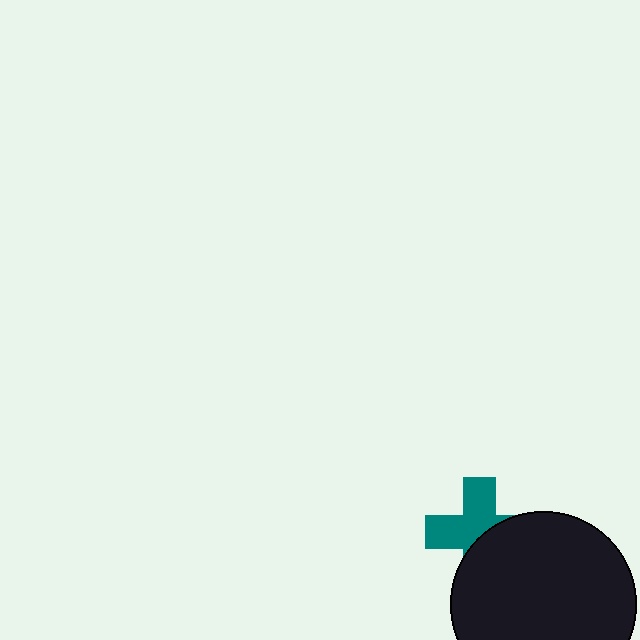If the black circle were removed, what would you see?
You would see the complete teal cross.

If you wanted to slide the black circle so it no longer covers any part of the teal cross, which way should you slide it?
Slide it toward the lower-right — that is the most direct way to separate the two shapes.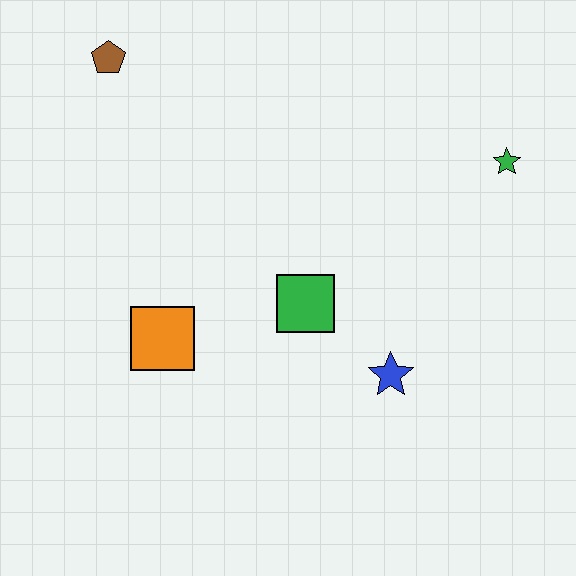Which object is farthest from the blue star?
The brown pentagon is farthest from the blue star.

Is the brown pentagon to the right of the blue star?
No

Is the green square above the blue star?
Yes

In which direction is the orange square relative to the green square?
The orange square is to the left of the green square.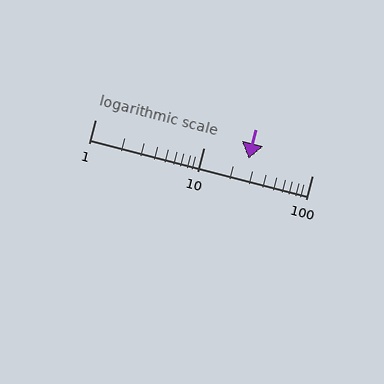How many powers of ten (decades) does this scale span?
The scale spans 2 decades, from 1 to 100.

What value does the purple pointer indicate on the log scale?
The pointer indicates approximately 26.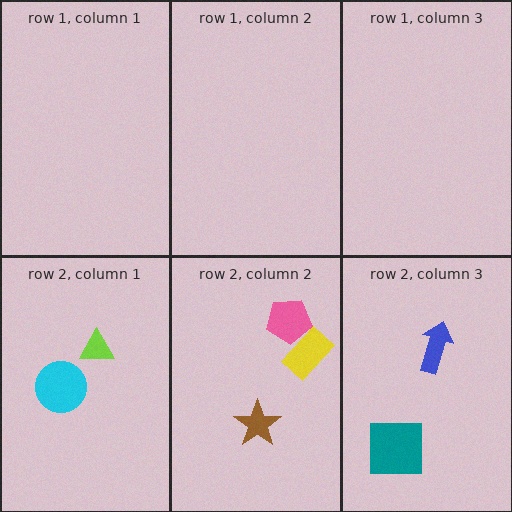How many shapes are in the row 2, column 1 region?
2.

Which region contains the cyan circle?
The row 2, column 1 region.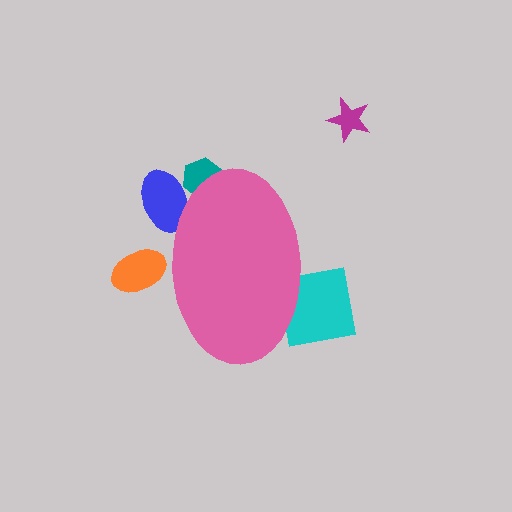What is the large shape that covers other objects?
A pink ellipse.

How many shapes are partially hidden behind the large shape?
4 shapes are partially hidden.